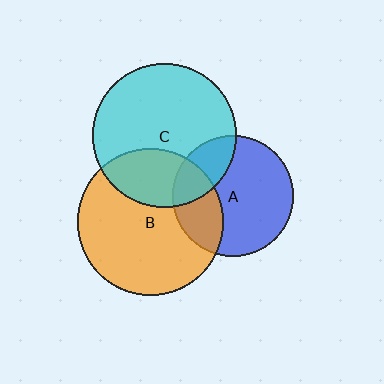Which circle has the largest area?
Circle B (orange).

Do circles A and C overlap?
Yes.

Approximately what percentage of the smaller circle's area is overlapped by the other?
Approximately 25%.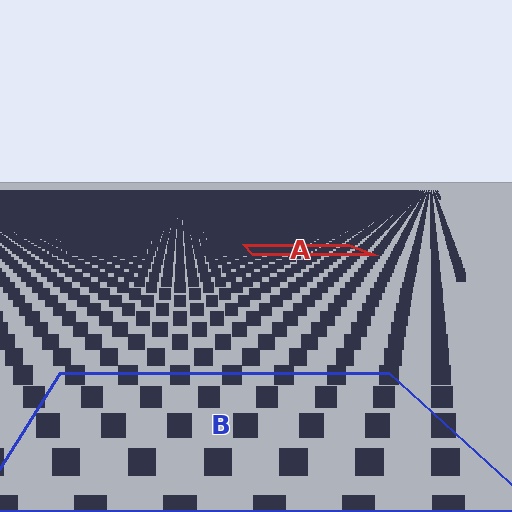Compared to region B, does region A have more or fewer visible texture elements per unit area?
Region A has more texture elements per unit area — they are packed more densely because it is farther away.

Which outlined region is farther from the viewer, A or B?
Region A is farther from the viewer — the texture elements inside it appear smaller and more densely packed.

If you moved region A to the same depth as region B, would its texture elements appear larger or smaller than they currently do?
They would appear larger. At a closer depth, the same texture elements are projected at a bigger on-screen size.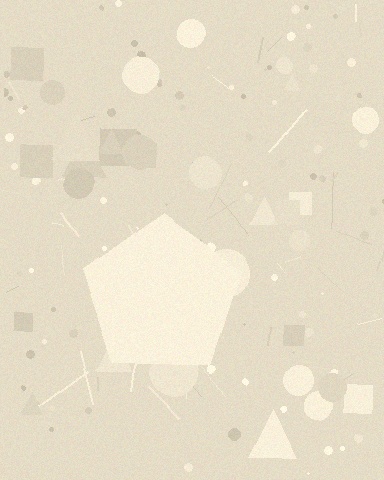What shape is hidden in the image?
A pentagon is hidden in the image.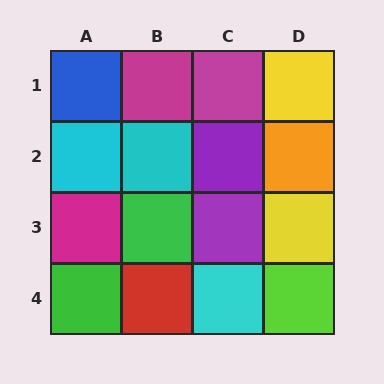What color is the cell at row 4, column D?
Lime.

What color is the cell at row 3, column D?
Yellow.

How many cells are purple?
2 cells are purple.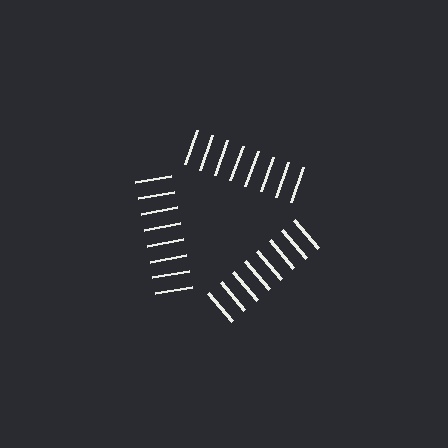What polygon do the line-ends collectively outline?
An illusory triangle — the line segments terminate on its edges but no continuous stroke is drawn.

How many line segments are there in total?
24 — 8 along each of the 3 edges.